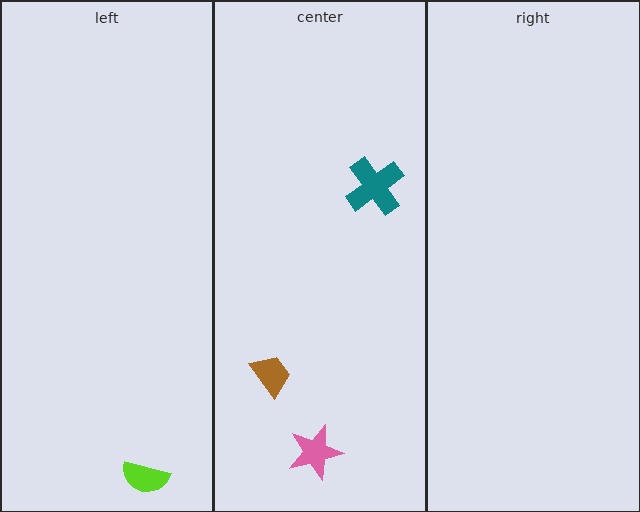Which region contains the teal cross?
The center region.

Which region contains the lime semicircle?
The left region.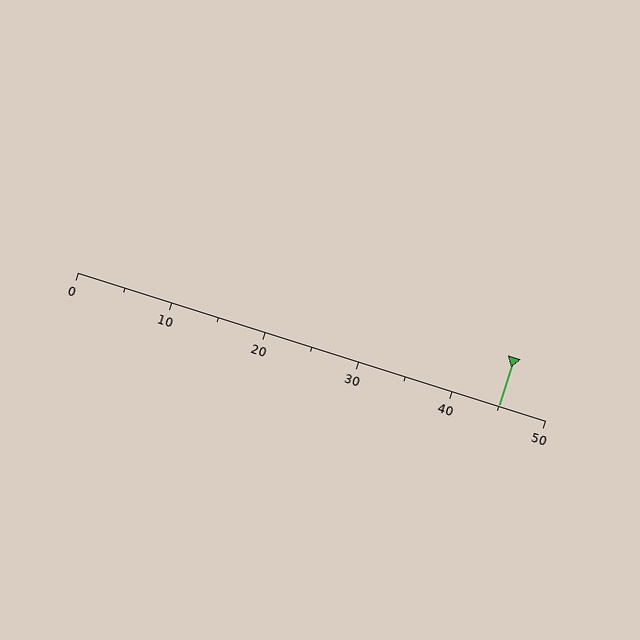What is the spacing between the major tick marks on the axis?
The major ticks are spaced 10 apart.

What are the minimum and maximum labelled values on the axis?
The axis runs from 0 to 50.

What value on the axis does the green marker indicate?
The marker indicates approximately 45.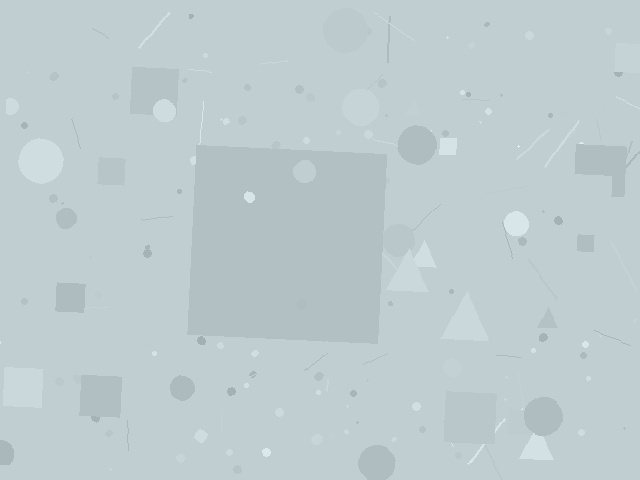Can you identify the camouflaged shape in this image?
The camouflaged shape is a square.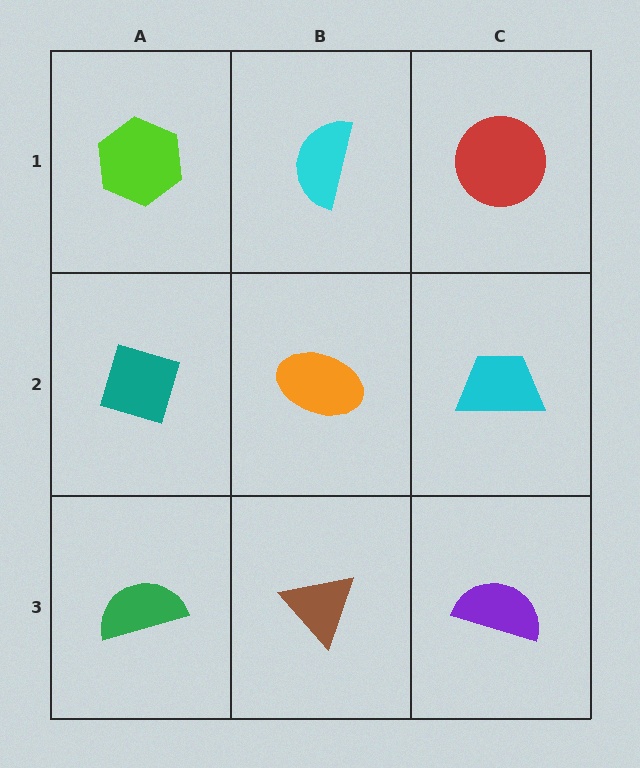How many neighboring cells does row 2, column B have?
4.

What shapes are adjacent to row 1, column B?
An orange ellipse (row 2, column B), a lime hexagon (row 1, column A), a red circle (row 1, column C).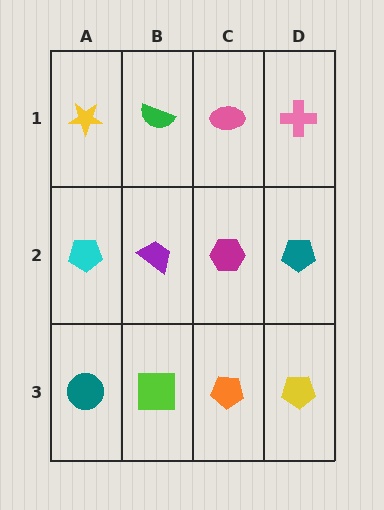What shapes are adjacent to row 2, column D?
A pink cross (row 1, column D), a yellow pentagon (row 3, column D), a magenta hexagon (row 2, column C).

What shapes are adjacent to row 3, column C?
A magenta hexagon (row 2, column C), a lime square (row 3, column B), a yellow pentagon (row 3, column D).